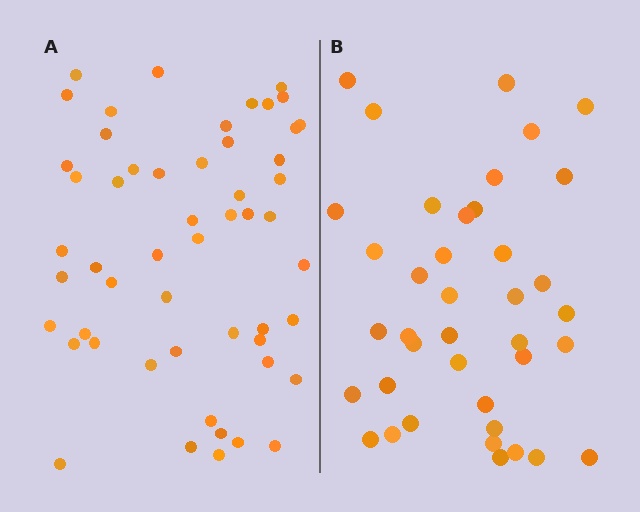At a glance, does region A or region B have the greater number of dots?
Region A (the left region) has more dots.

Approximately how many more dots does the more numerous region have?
Region A has approximately 15 more dots than region B.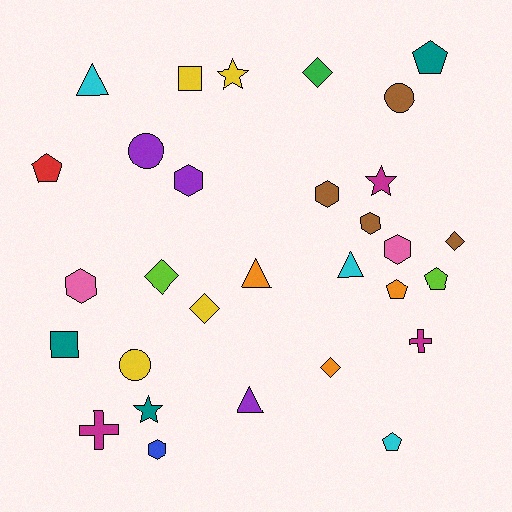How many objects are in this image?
There are 30 objects.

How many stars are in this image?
There are 3 stars.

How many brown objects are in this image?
There are 4 brown objects.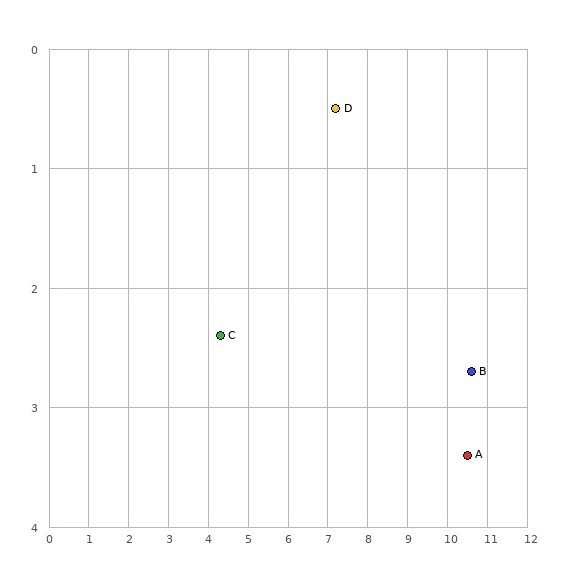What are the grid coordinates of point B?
Point B is at approximately (10.6, 2.7).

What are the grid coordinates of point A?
Point A is at approximately (10.5, 3.4).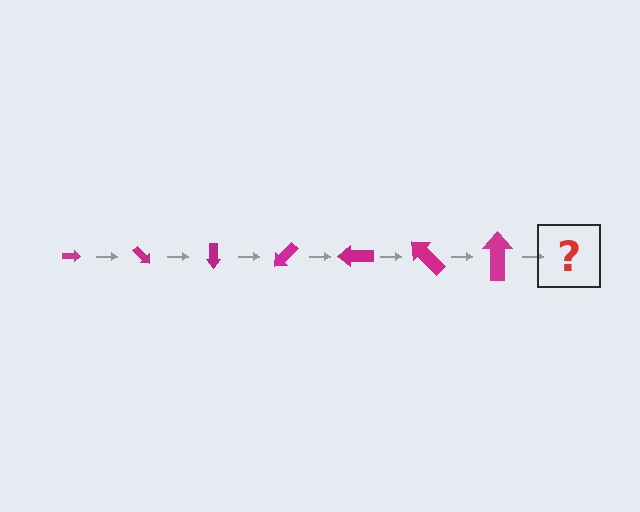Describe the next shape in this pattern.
It should be an arrow, larger than the previous one and rotated 315 degrees from the start.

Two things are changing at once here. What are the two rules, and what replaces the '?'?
The two rules are that the arrow grows larger each step and it rotates 45 degrees each step. The '?' should be an arrow, larger than the previous one and rotated 315 degrees from the start.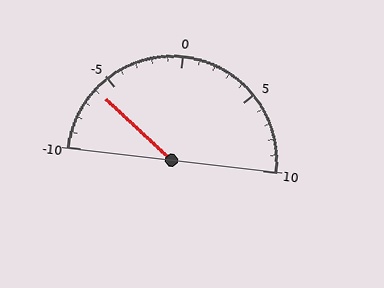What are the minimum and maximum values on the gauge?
The gauge ranges from -10 to 10.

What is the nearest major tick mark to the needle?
The nearest major tick mark is -5.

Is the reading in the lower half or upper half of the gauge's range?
The reading is in the lower half of the range (-10 to 10).